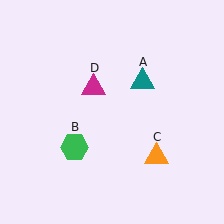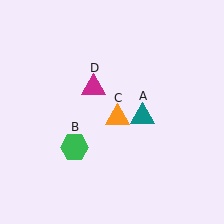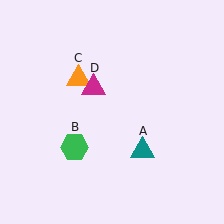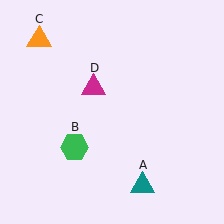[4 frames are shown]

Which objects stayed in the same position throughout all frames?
Green hexagon (object B) and magenta triangle (object D) remained stationary.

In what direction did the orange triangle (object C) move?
The orange triangle (object C) moved up and to the left.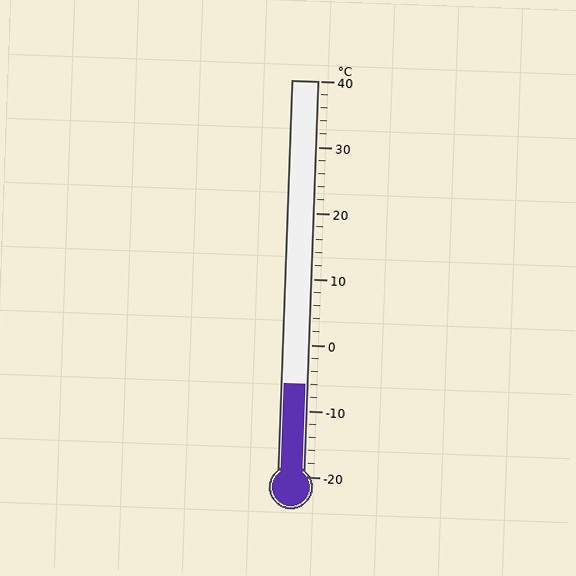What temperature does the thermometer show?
The thermometer shows approximately -6°C.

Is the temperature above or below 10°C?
The temperature is below 10°C.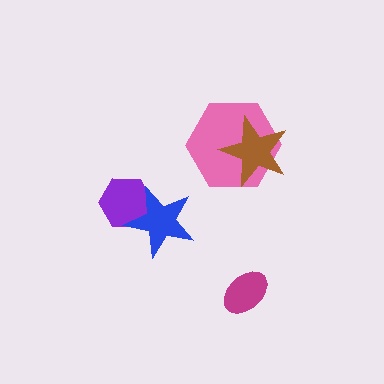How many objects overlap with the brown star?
1 object overlaps with the brown star.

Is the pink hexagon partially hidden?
Yes, it is partially covered by another shape.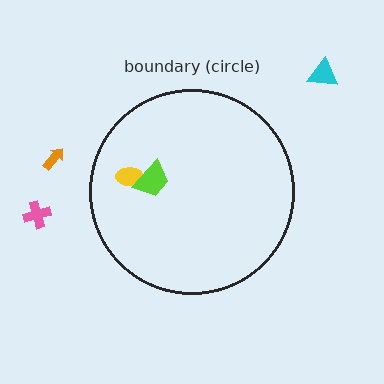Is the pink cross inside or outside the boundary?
Outside.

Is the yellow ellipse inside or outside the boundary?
Inside.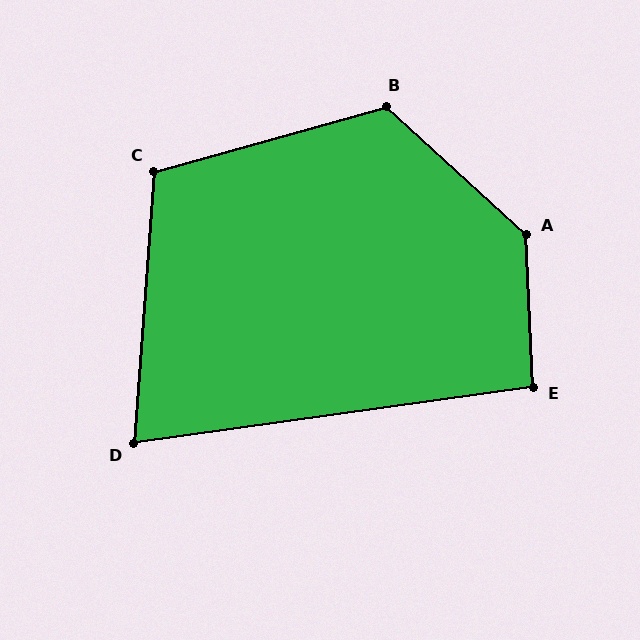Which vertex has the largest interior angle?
A, at approximately 135 degrees.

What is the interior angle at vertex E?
Approximately 95 degrees (obtuse).